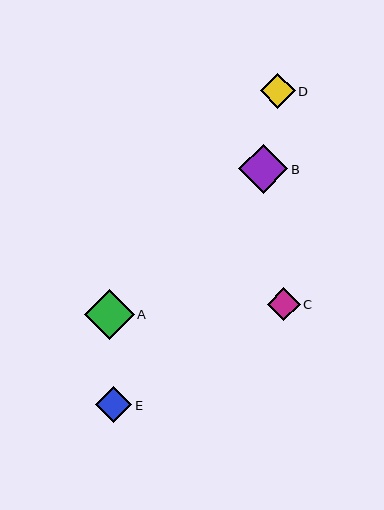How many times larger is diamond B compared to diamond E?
Diamond B is approximately 1.3 times the size of diamond E.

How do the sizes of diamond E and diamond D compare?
Diamond E and diamond D are approximately the same size.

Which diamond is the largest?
Diamond A is the largest with a size of approximately 50 pixels.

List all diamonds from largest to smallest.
From largest to smallest: A, B, E, D, C.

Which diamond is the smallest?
Diamond C is the smallest with a size of approximately 32 pixels.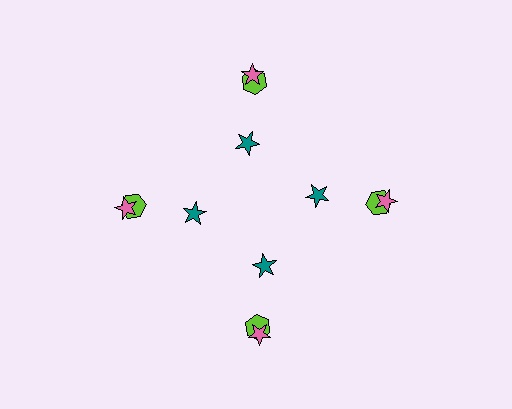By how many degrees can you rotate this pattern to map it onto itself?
The pattern maps onto itself every 90 degrees of rotation.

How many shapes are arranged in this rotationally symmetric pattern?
There are 12 shapes, arranged in 4 groups of 3.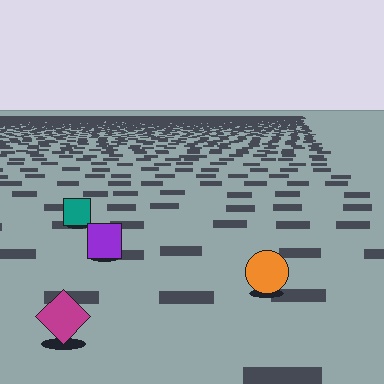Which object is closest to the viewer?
The magenta diamond is closest. The texture marks near it are larger and more spread out.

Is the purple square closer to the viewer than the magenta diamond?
No. The magenta diamond is closer — you can tell from the texture gradient: the ground texture is coarser near it.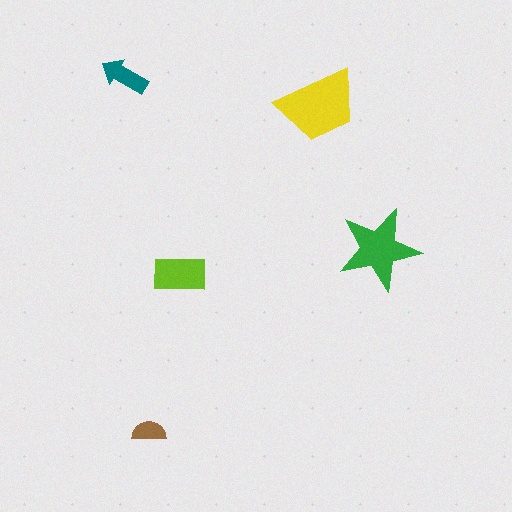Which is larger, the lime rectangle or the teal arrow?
The lime rectangle.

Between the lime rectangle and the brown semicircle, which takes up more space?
The lime rectangle.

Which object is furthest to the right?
The green star is rightmost.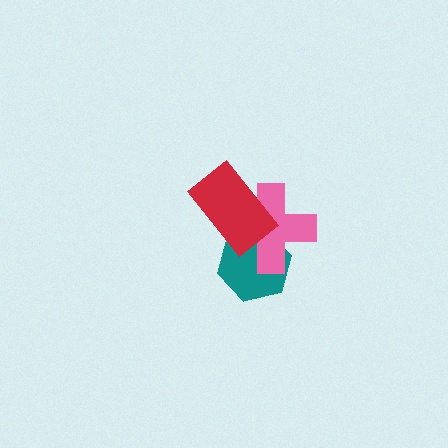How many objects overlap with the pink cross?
2 objects overlap with the pink cross.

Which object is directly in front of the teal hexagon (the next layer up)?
The pink cross is directly in front of the teal hexagon.